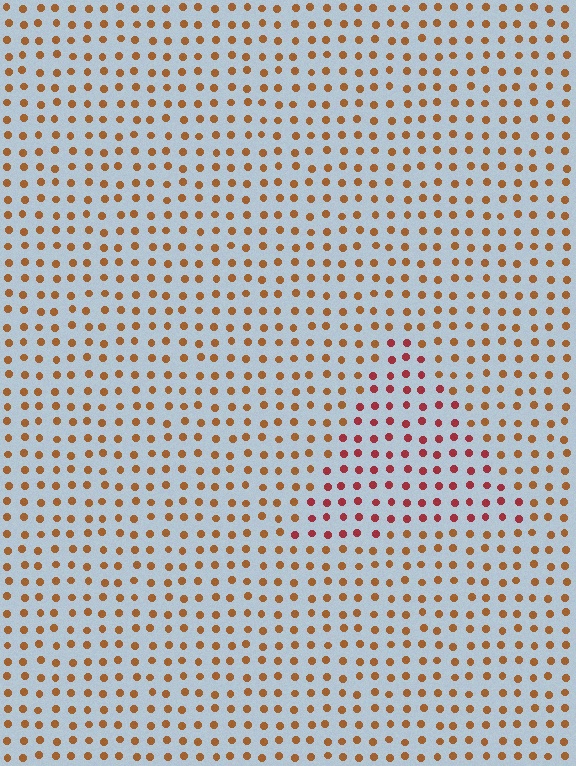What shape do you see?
I see a triangle.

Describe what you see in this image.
The image is filled with small brown elements in a uniform arrangement. A triangle-shaped region is visible where the elements are tinted to a slightly different hue, forming a subtle color boundary.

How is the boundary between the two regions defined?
The boundary is defined purely by a slight shift in hue (about 34 degrees). Spacing, size, and orientation are identical on both sides.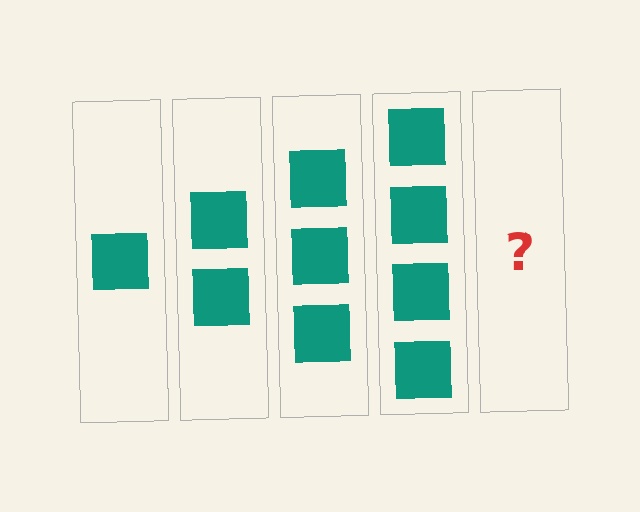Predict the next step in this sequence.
The next step is 5 squares.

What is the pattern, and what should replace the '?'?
The pattern is that each step adds one more square. The '?' should be 5 squares.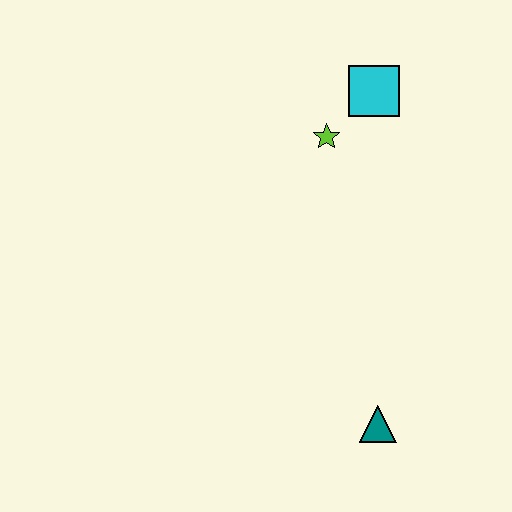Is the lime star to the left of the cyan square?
Yes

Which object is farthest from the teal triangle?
The cyan square is farthest from the teal triangle.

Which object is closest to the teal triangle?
The lime star is closest to the teal triangle.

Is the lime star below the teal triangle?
No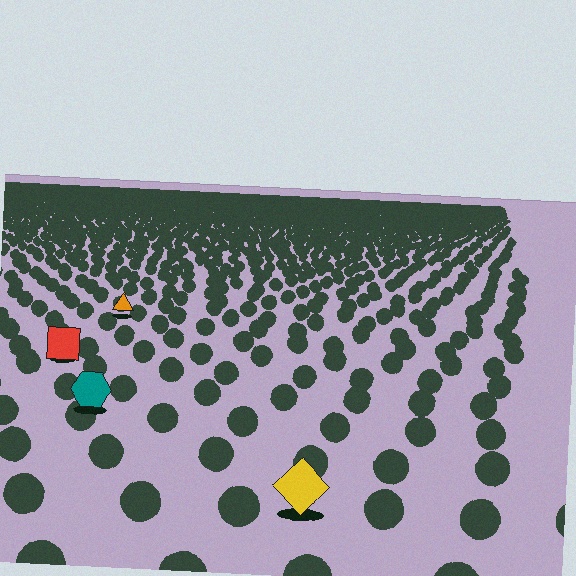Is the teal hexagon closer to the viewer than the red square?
Yes. The teal hexagon is closer — you can tell from the texture gradient: the ground texture is coarser near it.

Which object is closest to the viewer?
The yellow diamond is closest. The texture marks near it are larger and more spread out.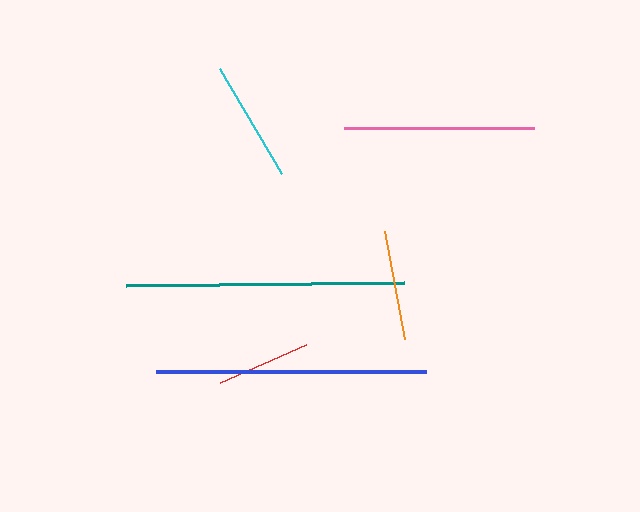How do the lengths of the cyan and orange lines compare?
The cyan and orange lines are approximately the same length.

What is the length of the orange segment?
The orange segment is approximately 110 pixels long.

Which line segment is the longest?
The teal line is the longest at approximately 278 pixels.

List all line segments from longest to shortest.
From longest to shortest: teal, blue, pink, cyan, orange, red.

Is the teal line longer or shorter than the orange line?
The teal line is longer than the orange line.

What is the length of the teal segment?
The teal segment is approximately 278 pixels long.